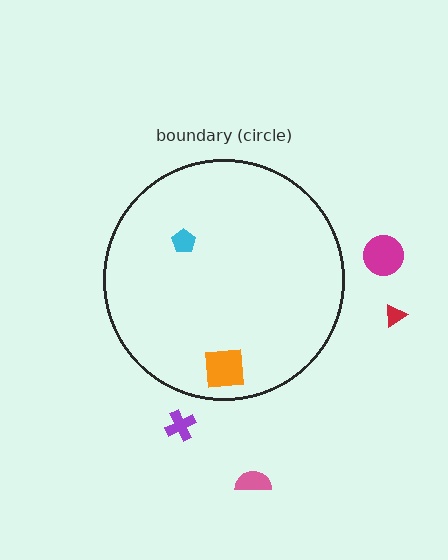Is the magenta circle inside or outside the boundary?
Outside.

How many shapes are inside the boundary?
2 inside, 4 outside.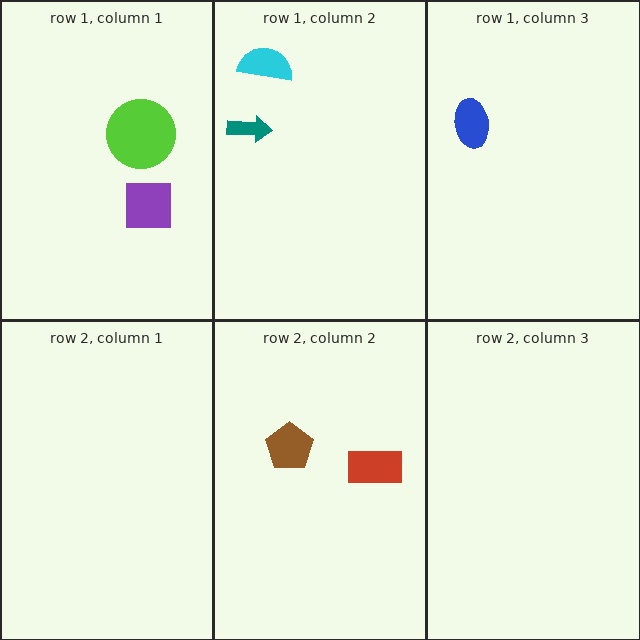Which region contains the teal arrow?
The row 1, column 2 region.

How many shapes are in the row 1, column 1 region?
2.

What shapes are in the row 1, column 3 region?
The blue ellipse.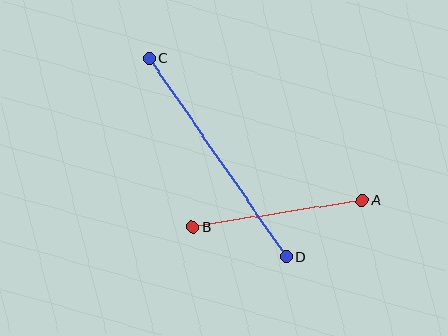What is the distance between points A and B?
The distance is approximately 172 pixels.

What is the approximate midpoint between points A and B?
The midpoint is at approximately (278, 214) pixels.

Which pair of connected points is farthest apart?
Points C and D are farthest apart.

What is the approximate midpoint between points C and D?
The midpoint is at approximately (217, 158) pixels.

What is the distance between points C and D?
The distance is approximately 241 pixels.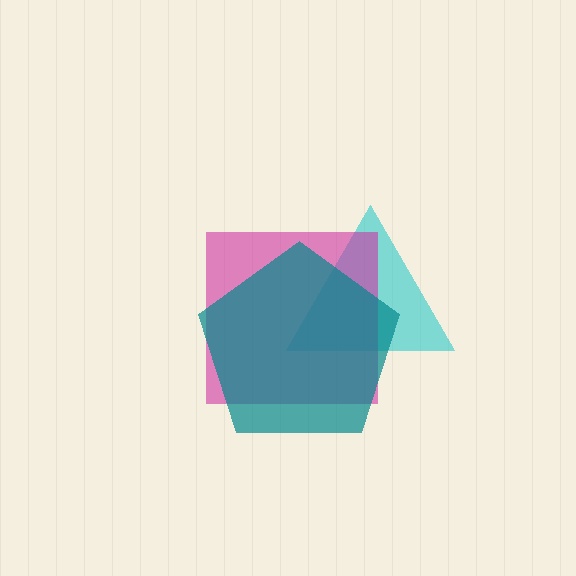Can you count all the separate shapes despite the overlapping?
Yes, there are 3 separate shapes.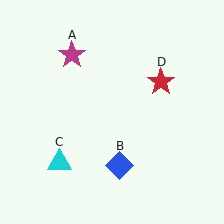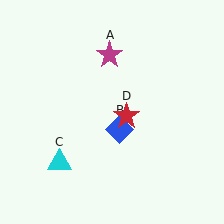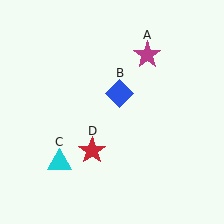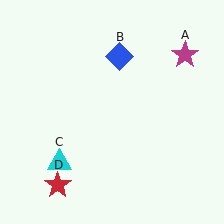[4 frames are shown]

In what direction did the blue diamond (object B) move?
The blue diamond (object B) moved up.